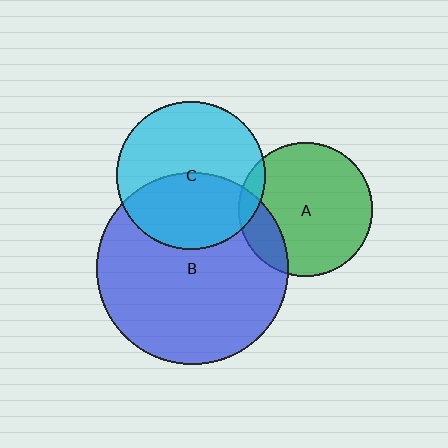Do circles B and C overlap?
Yes.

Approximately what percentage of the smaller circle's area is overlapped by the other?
Approximately 45%.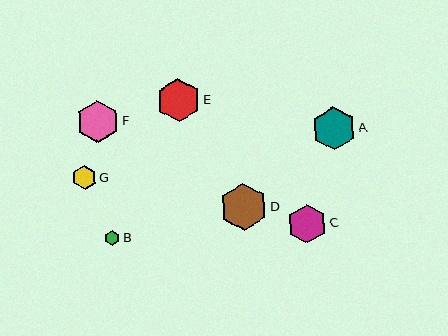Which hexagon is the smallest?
Hexagon B is the smallest with a size of approximately 15 pixels.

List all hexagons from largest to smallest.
From largest to smallest: D, A, E, F, C, G, B.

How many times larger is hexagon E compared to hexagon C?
Hexagon E is approximately 1.1 times the size of hexagon C.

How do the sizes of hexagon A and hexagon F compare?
Hexagon A and hexagon F are approximately the same size.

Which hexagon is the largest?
Hexagon D is the largest with a size of approximately 47 pixels.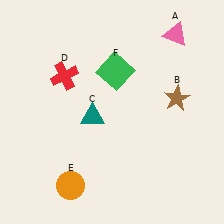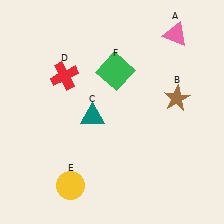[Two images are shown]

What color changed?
The circle (E) changed from orange in Image 1 to yellow in Image 2.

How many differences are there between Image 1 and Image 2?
There is 1 difference between the two images.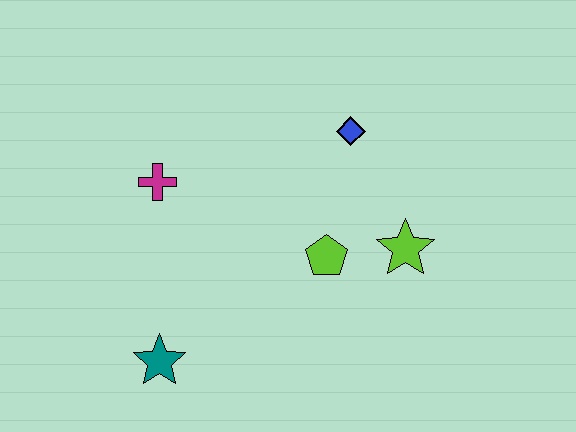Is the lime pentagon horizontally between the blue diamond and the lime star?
No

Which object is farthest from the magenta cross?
The lime star is farthest from the magenta cross.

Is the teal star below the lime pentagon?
Yes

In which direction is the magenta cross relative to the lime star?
The magenta cross is to the left of the lime star.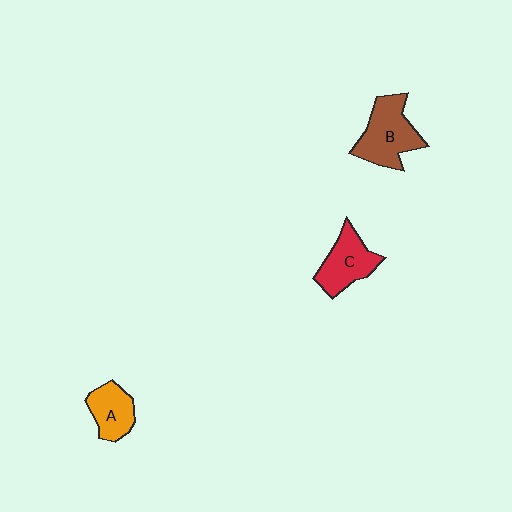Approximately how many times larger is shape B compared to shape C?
Approximately 1.2 times.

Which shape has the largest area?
Shape B (brown).